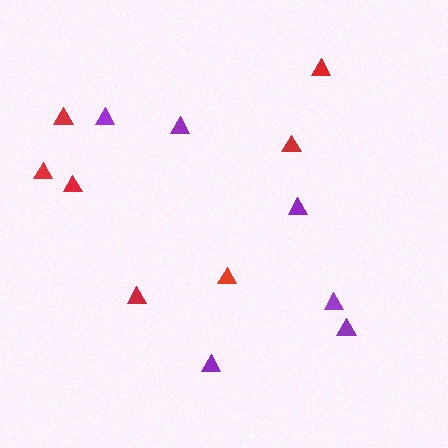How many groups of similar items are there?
There are 2 groups: one group of red triangles (7) and one group of purple triangles (6).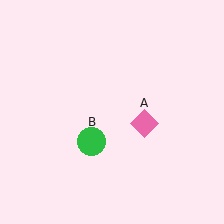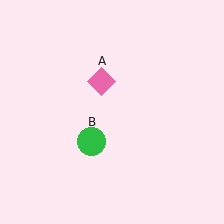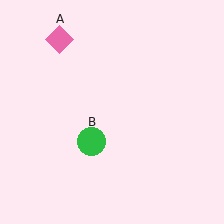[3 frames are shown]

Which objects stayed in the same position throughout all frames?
Green circle (object B) remained stationary.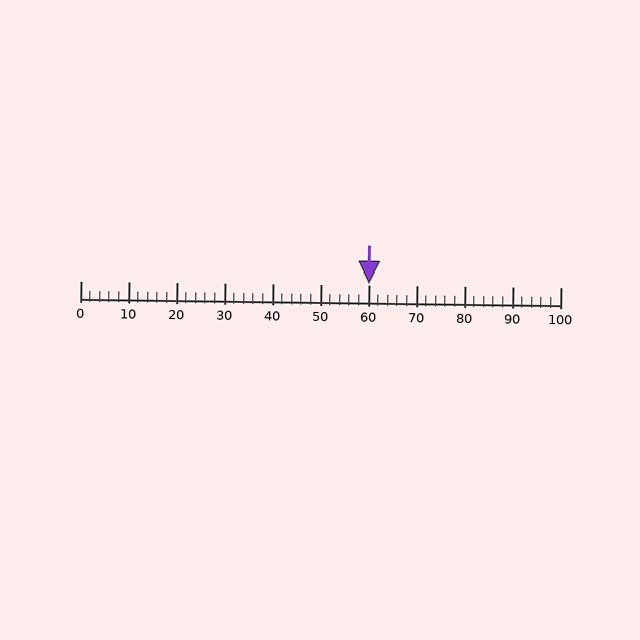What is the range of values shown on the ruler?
The ruler shows values from 0 to 100.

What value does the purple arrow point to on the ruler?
The purple arrow points to approximately 60.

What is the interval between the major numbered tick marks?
The major tick marks are spaced 10 units apart.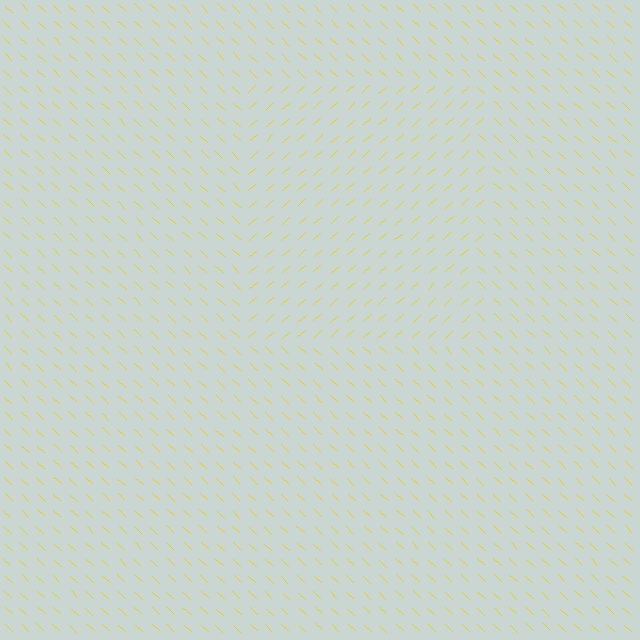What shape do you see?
I see a rectangle.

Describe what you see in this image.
The image is filled with small yellow line segments. A rectangle region in the image has lines oriented differently from the surrounding lines, creating a visible texture boundary.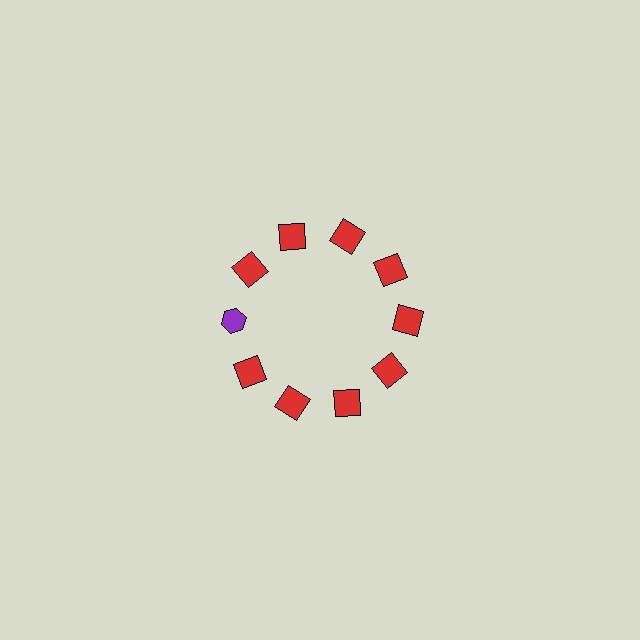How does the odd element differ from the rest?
It differs in both color (purple instead of red) and shape (hexagon instead of square).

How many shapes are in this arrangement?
There are 10 shapes arranged in a ring pattern.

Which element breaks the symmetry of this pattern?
The purple hexagon at roughly the 9 o'clock position breaks the symmetry. All other shapes are red squares.